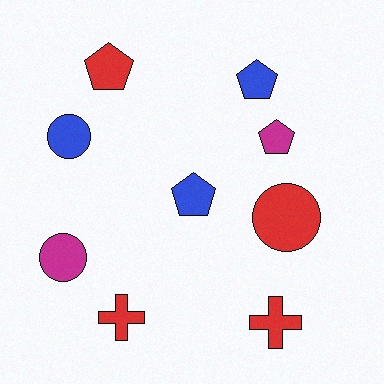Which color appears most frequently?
Red, with 4 objects.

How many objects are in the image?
There are 9 objects.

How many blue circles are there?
There is 1 blue circle.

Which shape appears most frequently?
Pentagon, with 4 objects.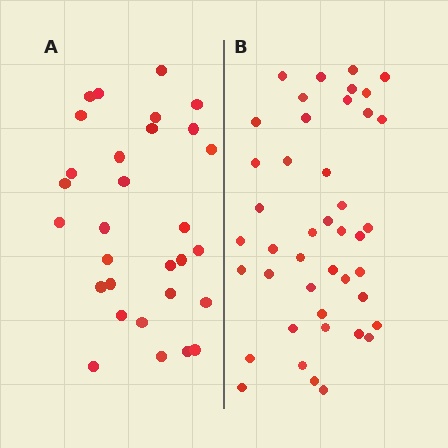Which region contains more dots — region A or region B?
Region B (the right region) has more dots.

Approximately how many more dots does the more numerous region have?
Region B has approximately 15 more dots than region A.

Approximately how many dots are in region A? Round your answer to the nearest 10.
About 30 dots.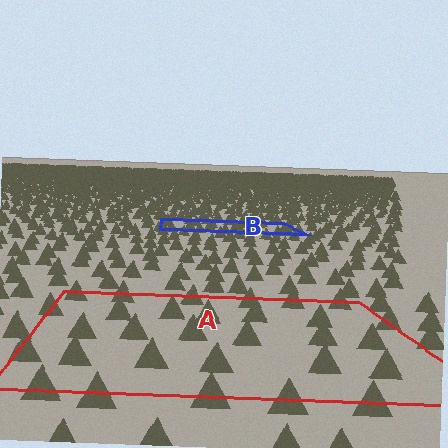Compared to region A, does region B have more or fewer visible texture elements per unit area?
Region B has more texture elements per unit area — they are packed more densely because it is farther away.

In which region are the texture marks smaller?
The texture marks are smaller in region B, because it is farther away.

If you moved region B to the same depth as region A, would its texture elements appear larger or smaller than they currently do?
They would appear larger. At a closer depth, the same texture elements are projected at a bigger on-screen size.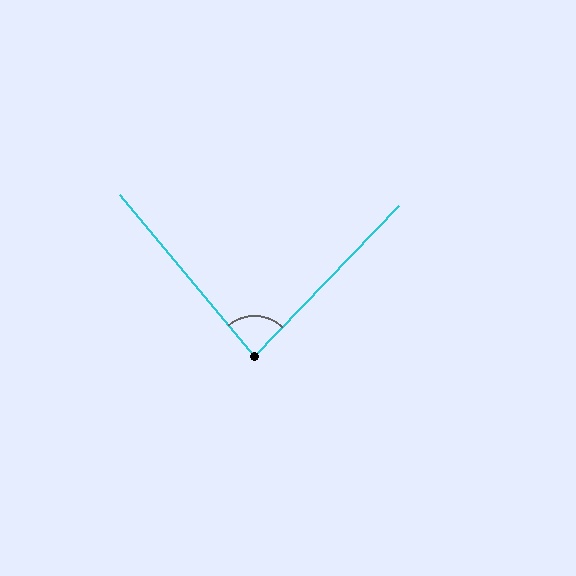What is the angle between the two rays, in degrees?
Approximately 83 degrees.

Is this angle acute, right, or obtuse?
It is acute.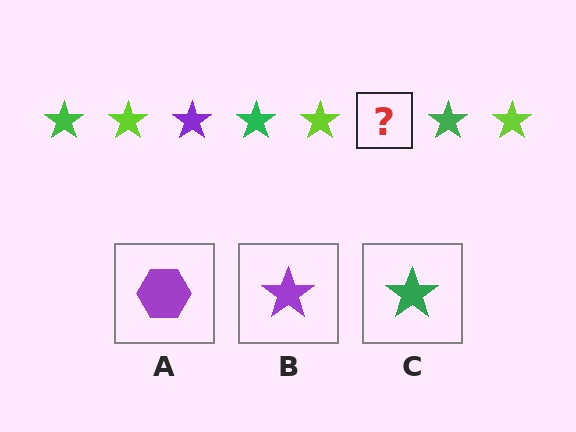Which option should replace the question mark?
Option B.